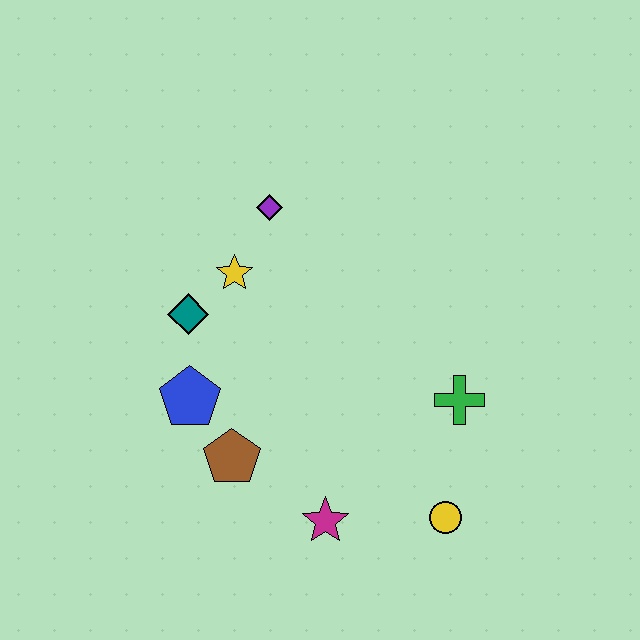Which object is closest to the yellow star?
The teal diamond is closest to the yellow star.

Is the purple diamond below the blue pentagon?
No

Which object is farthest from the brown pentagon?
The purple diamond is farthest from the brown pentagon.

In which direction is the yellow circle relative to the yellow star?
The yellow circle is below the yellow star.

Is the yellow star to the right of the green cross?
No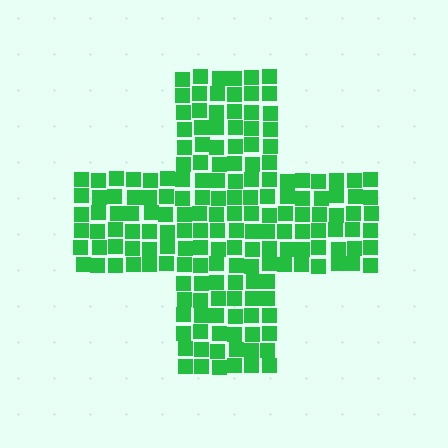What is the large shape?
The large shape is a cross.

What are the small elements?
The small elements are squares.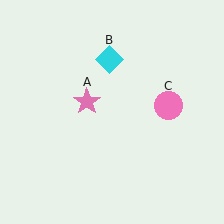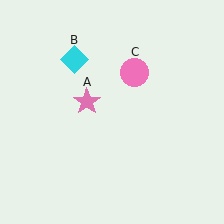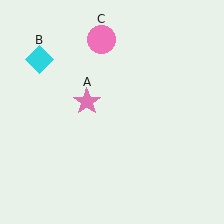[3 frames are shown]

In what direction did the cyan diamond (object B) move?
The cyan diamond (object B) moved left.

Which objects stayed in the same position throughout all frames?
Pink star (object A) remained stationary.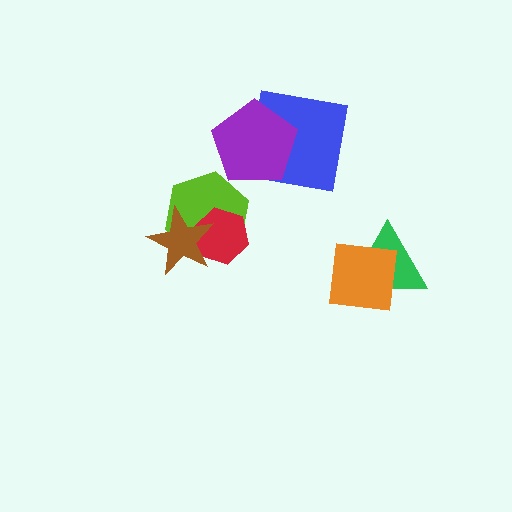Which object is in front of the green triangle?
The orange square is in front of the green triangle.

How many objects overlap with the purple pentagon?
1 object overlaps with the purple pentagon.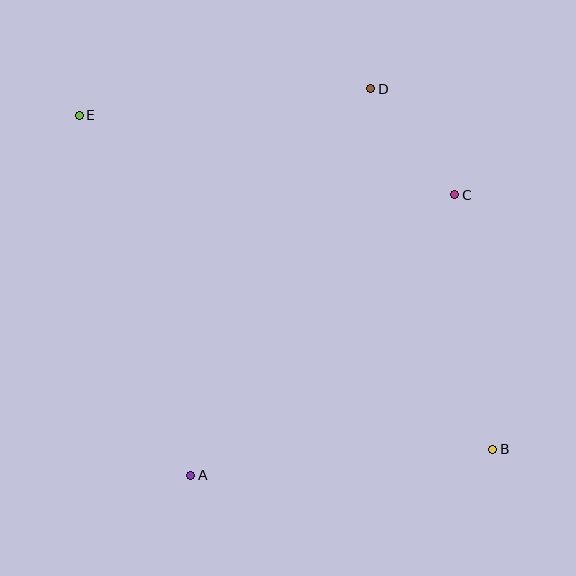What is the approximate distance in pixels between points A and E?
The distance between A and E is approximately 377 pixels.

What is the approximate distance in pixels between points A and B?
The distance between A and B is approximately 303 pixels.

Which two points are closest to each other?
Points C and D are closest to each other.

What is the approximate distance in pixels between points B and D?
The distance between B and D is approximately 380 pixels.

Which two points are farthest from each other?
Points B and E are farthest from each other.